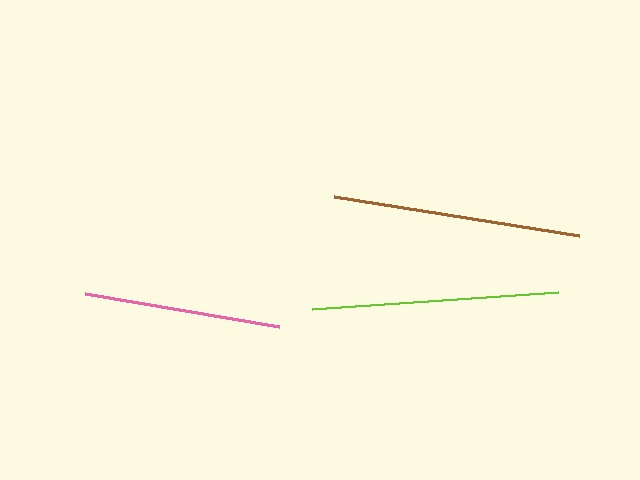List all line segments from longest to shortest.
From longest to shortest: brown, lime, pink.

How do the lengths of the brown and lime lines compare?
The brown and lime lines are approximately the same length.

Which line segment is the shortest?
The pink line is the shortest at approximately 197 pixels.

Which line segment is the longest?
The brown line is the longest at approximately 248 pixels.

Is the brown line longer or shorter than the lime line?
The brown line is longer than the lime line.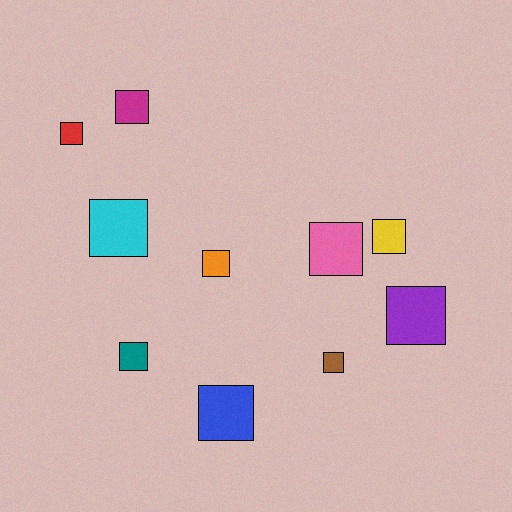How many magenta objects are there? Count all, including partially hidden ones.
There is 1 magenta object.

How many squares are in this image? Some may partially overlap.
There are 10 squares.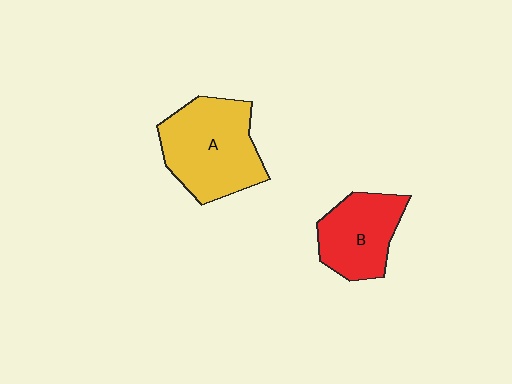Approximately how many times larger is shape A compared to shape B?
Approximately 1.4 times.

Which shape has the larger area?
Shape A (yellow).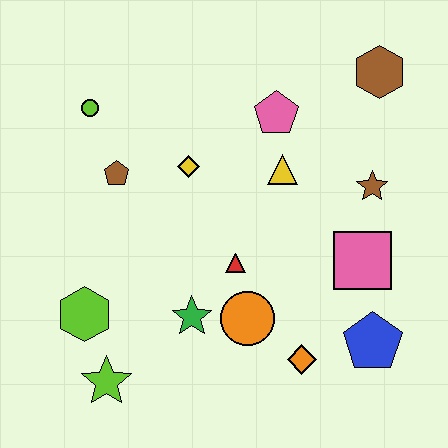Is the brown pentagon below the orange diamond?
No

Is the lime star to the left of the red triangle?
Yes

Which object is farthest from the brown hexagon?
The lime star is farthest from the brown hexagon.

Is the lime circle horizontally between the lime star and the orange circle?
No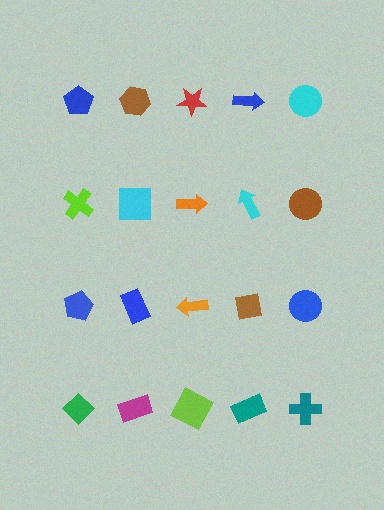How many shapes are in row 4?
5 shapes.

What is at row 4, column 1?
A green diamond.